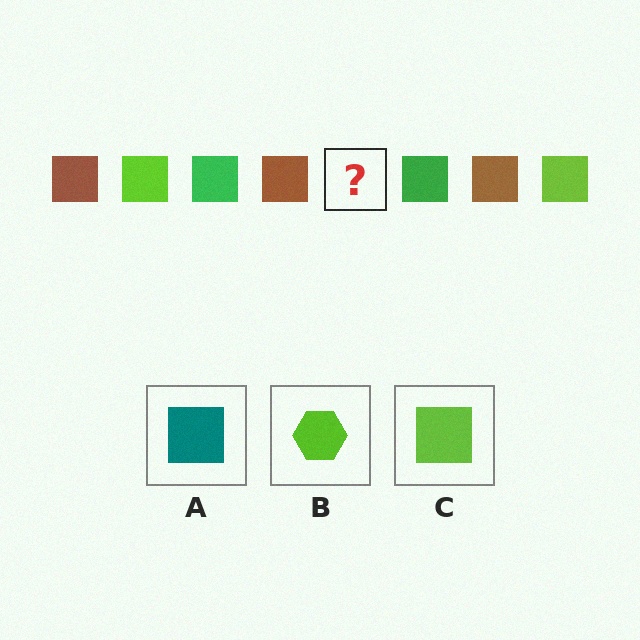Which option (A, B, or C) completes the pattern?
C.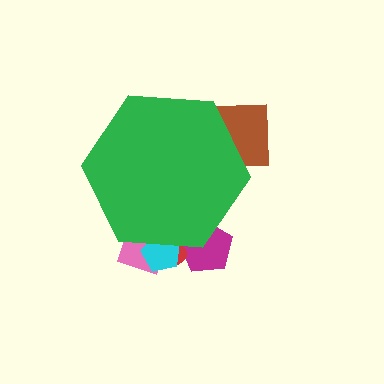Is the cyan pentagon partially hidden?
Yes, the cyan pentagon is partially hidden behind the green hexagon.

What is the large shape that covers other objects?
A green hexagon.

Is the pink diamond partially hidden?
Yes, the pink diamond is partially hidden behind the green hexagon.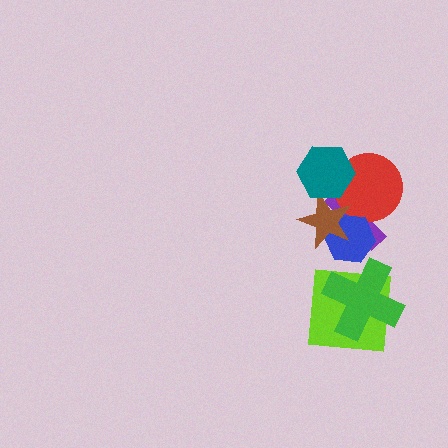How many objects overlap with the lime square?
1 object overlaps with the lime square.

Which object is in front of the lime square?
The green cross is in front of the lime square.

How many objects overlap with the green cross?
1 object overlaps with the green cross.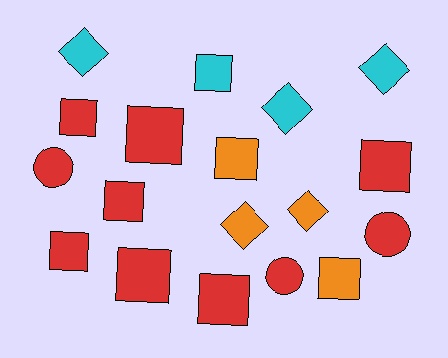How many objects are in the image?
There are 18 objects.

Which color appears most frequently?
Red, with 10 objects.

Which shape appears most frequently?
Square, with 10 objects.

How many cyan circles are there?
There are no cyan circles.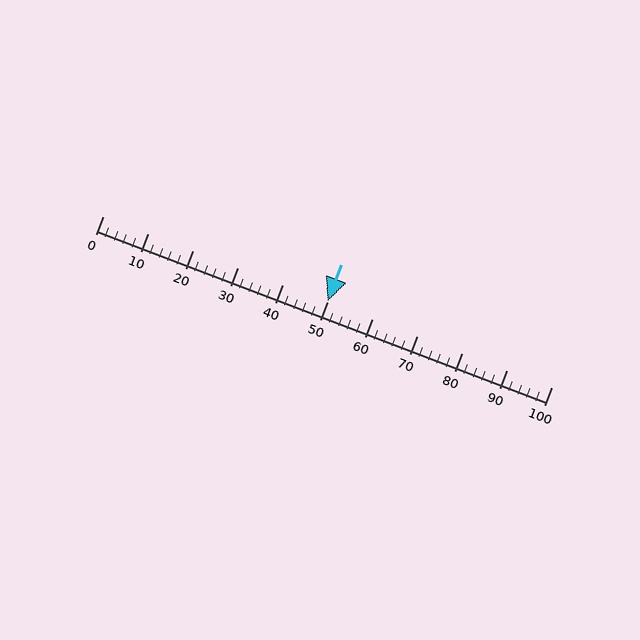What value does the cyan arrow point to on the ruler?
The cyan arrow points to approximately 50.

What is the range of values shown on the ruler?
The ruler shows values from 0 to 100.